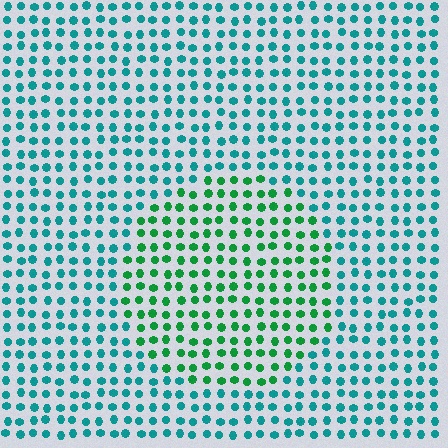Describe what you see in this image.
The image is filled with small teal elements in a uniform arrangement. A circle-shaped region is visible where the elements are tinted to a slightly different hue, forming a subtle color boundary.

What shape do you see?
I see a circle.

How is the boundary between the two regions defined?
The boundary is defined purely by a slight shift in hue (about 40 degrees). Spacing, size, and orientation are identical on both sides.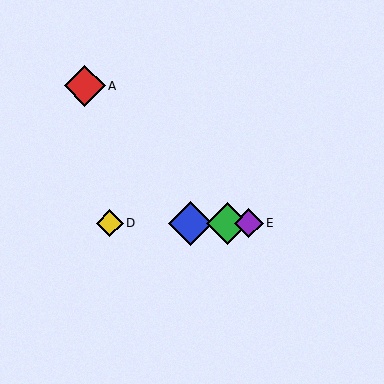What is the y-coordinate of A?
Object A is at y≈86.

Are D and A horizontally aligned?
No, D is at y≈223 and A is at y≈86.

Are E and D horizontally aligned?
Yes, both are at y≈223.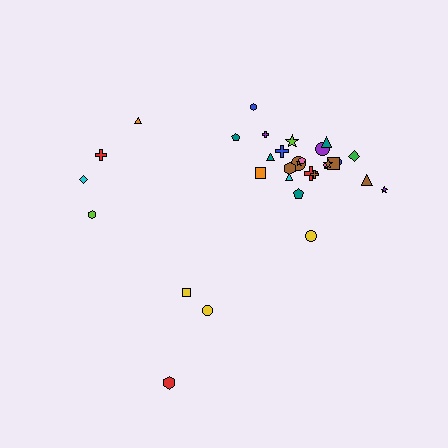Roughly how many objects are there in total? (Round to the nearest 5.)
Roughly 30 objects in total.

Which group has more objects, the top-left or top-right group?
The top-right group.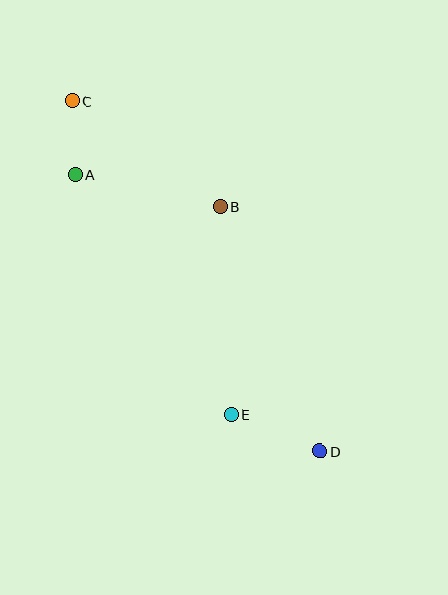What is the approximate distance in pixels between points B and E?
The distance between B and E is approximately 208 pixels.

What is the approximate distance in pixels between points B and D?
The distance between B and D is approximately 264 pixels.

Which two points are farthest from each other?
Points C and D are farthest from each other.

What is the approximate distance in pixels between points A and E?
The distance between A and E is approximately 286 pixels.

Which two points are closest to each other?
Points A and C are closest to each other.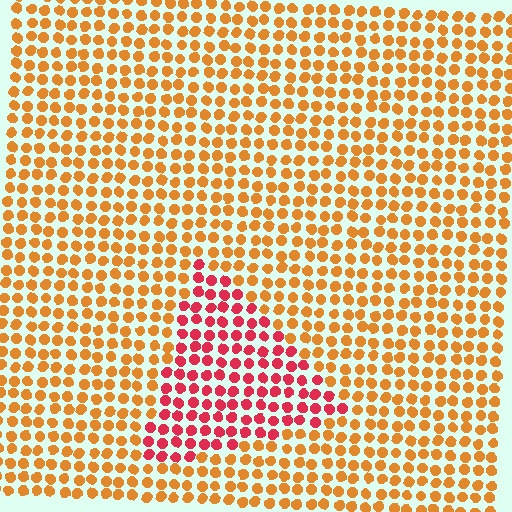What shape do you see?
I see a triangle.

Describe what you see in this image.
The image is filled with small orange elements in a uniform arrangement. A triangle-shaped region is visible where the elements are tinted to a slightly different hue, forming a subtle color boundary.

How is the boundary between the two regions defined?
The boundary is defined purely by a slight shift in hue (about 43 degrees). Spacing, size, and orientation are identical on both sides.